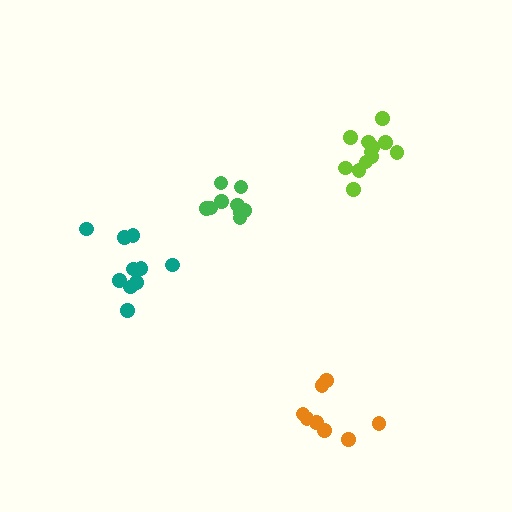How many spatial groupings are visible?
There are 4 spatial groupings.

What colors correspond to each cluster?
The clusters are colored: teal, green, lime, orange.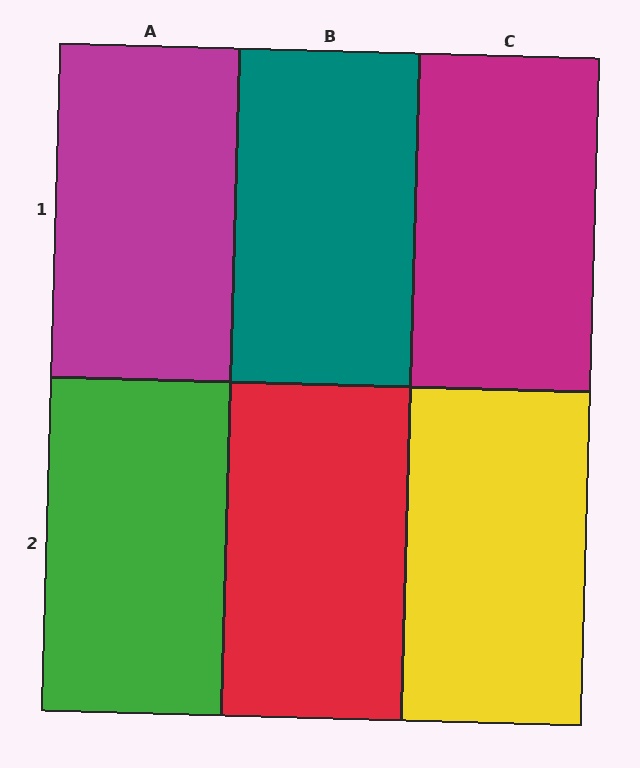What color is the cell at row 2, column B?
Red.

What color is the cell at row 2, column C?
Yellow.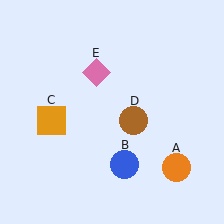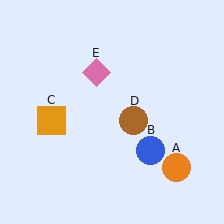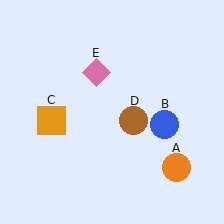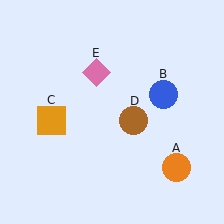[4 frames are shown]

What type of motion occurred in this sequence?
The blue circle (object B) rotated counterclockwise around the center of the scene.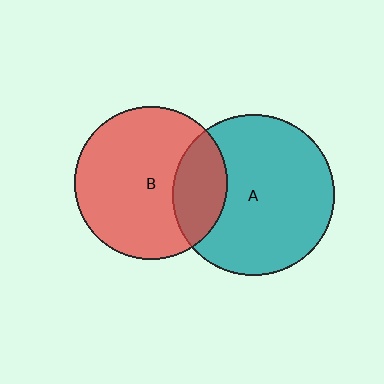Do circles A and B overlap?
Yes.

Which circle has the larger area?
Circle A (teal).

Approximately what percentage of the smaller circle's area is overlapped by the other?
Approximately 25%.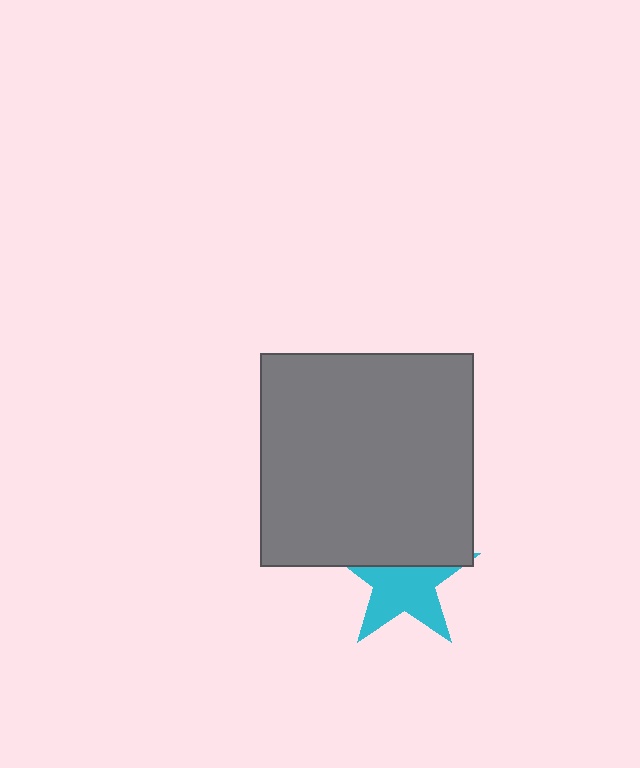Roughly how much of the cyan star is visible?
About half of it is visible (roughly 61%).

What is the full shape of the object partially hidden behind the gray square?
The partially hidden object is a cyan star.